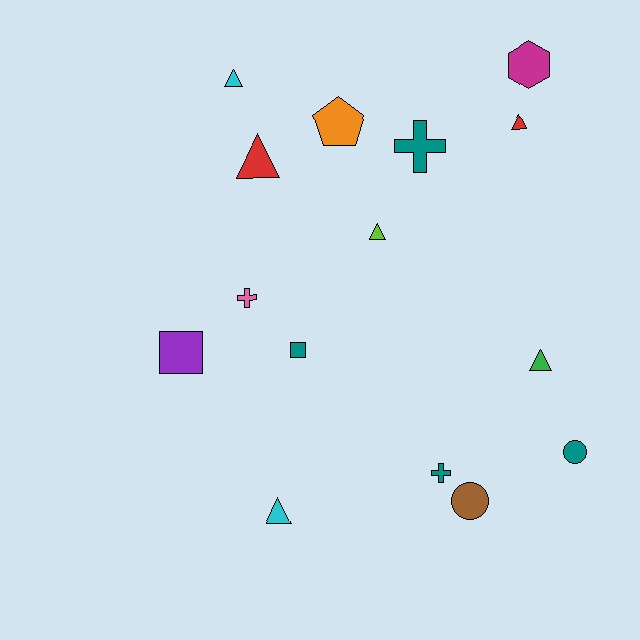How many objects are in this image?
There are 15 objects.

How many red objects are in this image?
There are 2 red objects.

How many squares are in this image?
There are 2 squares.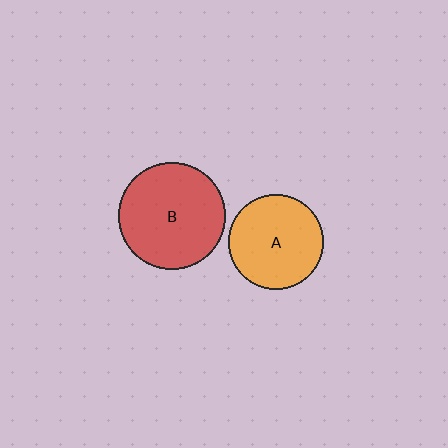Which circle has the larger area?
Circle B (red).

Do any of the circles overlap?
No, none of the circles overlap.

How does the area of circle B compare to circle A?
Approximately 1.2 times.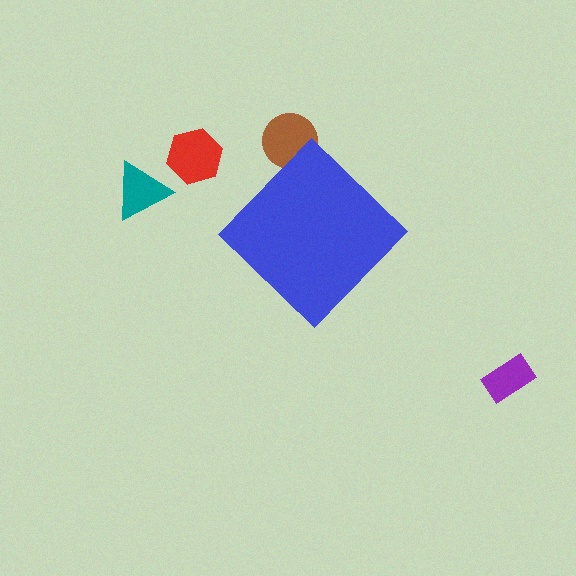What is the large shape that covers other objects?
A blue diamond.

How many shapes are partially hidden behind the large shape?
1 shape is partially hidden.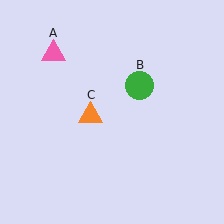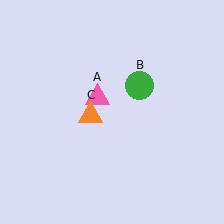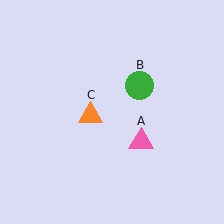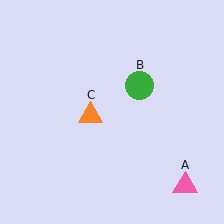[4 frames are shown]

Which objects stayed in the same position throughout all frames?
Green circle (object B) and orange triangle (object C) remained stationary.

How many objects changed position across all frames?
1 object changed position: pink triangle (object A).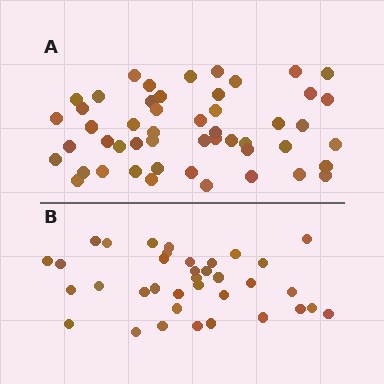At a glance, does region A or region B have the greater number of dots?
Region A (the top region) has more dots.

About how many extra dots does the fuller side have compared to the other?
Region A has approximately 15 more dots than region B.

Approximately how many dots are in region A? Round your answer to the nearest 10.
About 50 dots.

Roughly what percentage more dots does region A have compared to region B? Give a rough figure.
About 40% more.